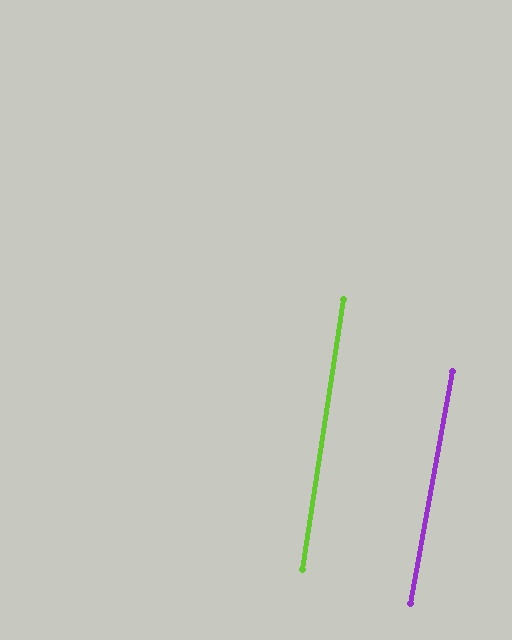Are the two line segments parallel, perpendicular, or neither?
Parallel — their directions differ by only 1.5°.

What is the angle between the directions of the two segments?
Approximately 1 degree.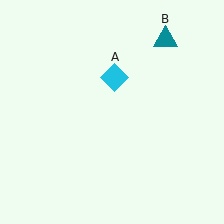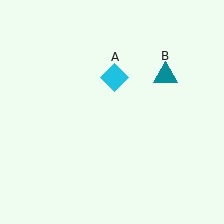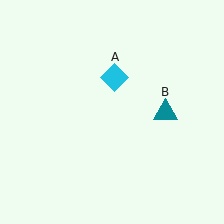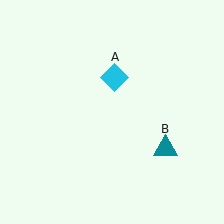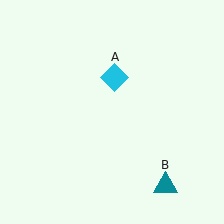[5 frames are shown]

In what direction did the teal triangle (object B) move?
The teal triangle (object B) moved down.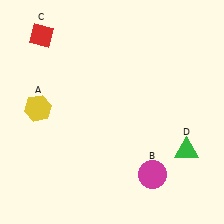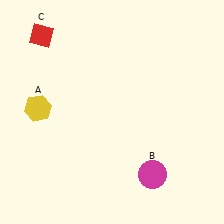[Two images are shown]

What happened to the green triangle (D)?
The green triangle (D) was removed in Image 2. It was in the bottom-right area of Image 1.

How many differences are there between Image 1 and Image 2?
There is 1 difference between the two images.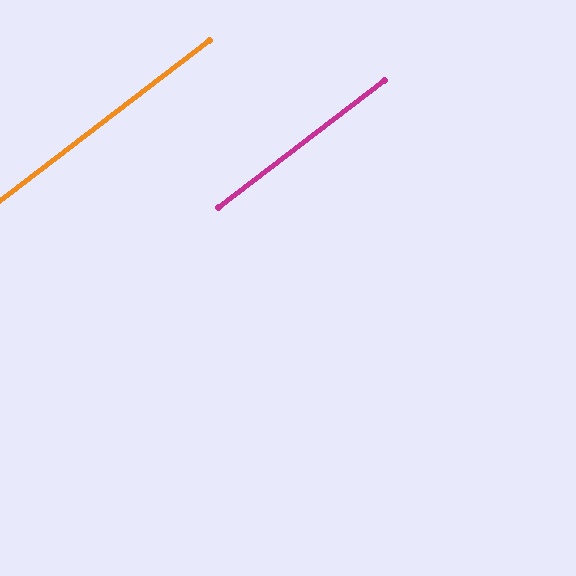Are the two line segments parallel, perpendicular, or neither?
Parallel — their directions differ by only 0.1°.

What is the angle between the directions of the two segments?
Approximately 0 degrees.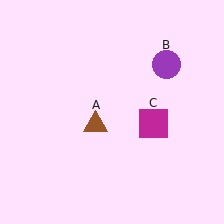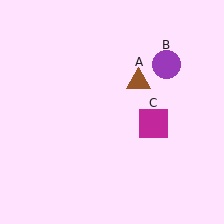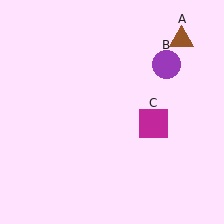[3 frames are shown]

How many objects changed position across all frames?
1 object changed position: brown triangle (object A).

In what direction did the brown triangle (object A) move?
The brown triangle (object A) moved up and to the right.